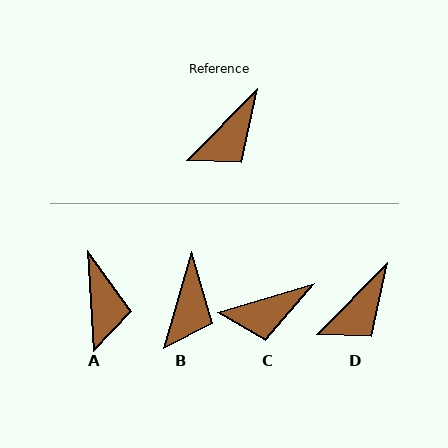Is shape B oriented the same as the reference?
No, it is off by about 29 degrees.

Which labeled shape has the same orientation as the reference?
D.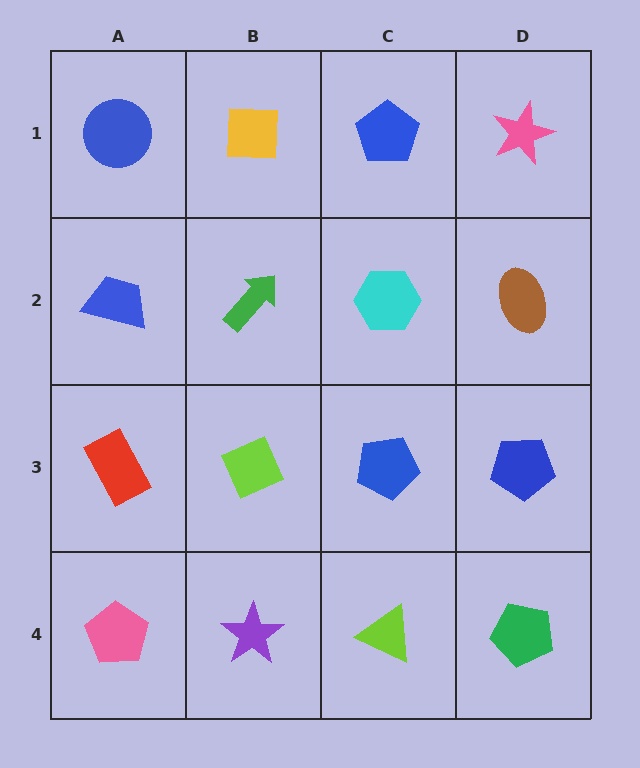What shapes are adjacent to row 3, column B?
A green arrow (row 2, column B), a purple star (row 4, column B), a red rectangle (row 3, column A), a blue pentagon (row 3, column C).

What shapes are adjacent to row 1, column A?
A blue trapezoid (row 2, column A), a yellow square (row 1, column B).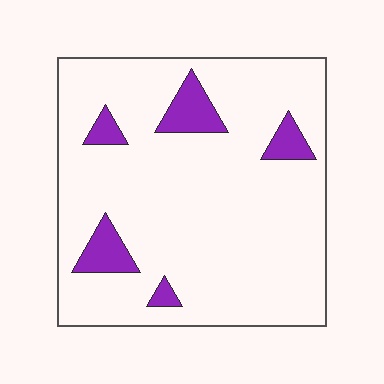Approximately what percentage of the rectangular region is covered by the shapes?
Approximately 10%.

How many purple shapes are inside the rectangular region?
5.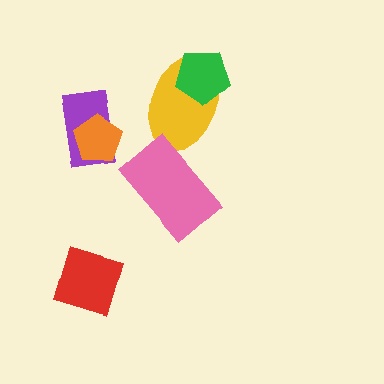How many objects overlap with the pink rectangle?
1 object overlaps with the pink rectangle.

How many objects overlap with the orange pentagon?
1 object overlaps with the orange pentagon.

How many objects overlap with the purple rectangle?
1 object overlaps with the purple rectangle.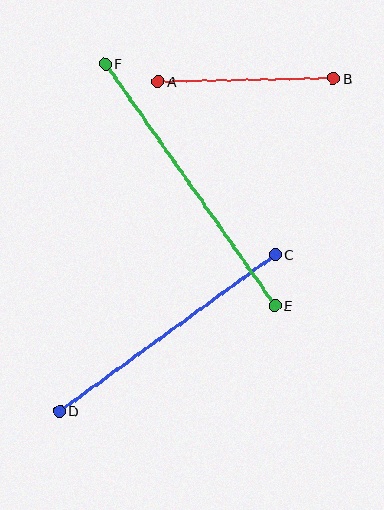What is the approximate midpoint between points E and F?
The midpoint is at approximately (190, 185) pixels.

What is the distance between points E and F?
The distance is approximately 295 pixels.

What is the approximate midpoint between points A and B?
The midpoint is at approximately (246, 80) pixels.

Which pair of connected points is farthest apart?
Points E and F are farthest apart.